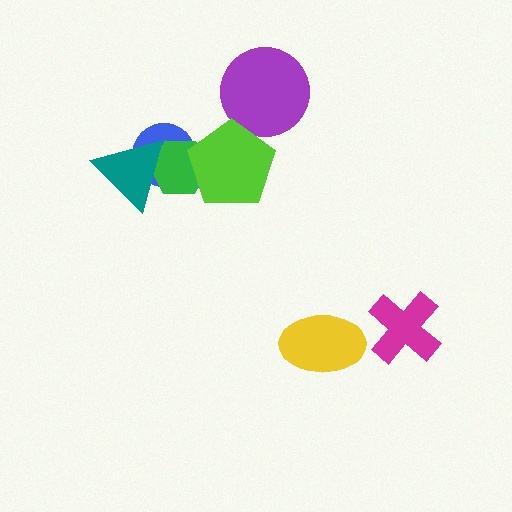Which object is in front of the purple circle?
The lime pentagon is in front of the purple circle.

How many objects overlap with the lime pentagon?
3 objects overlap with the lime pentagon.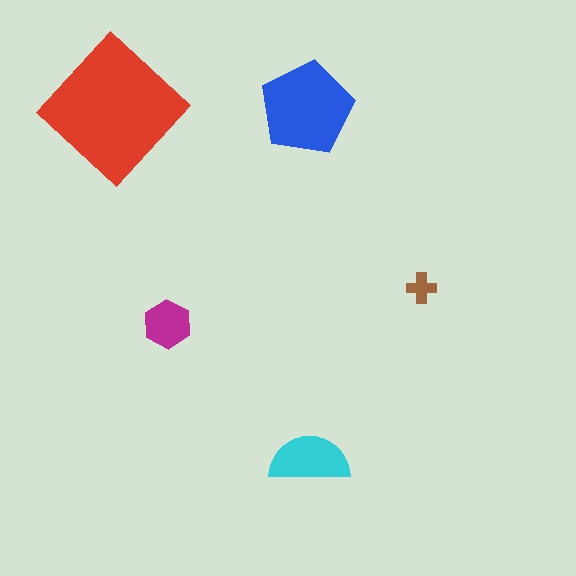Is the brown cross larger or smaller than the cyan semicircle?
Smaller.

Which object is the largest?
The red diamond.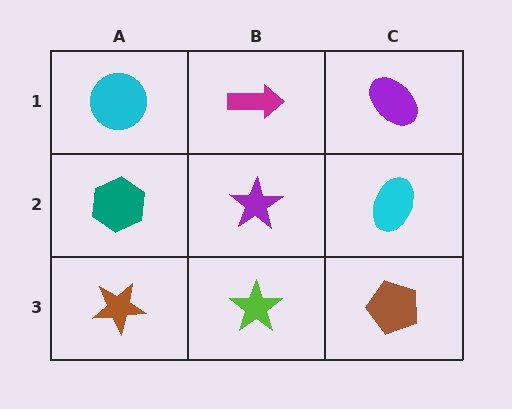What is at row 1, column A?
A cyan circle.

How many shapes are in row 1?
3 shapes.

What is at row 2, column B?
A purple star.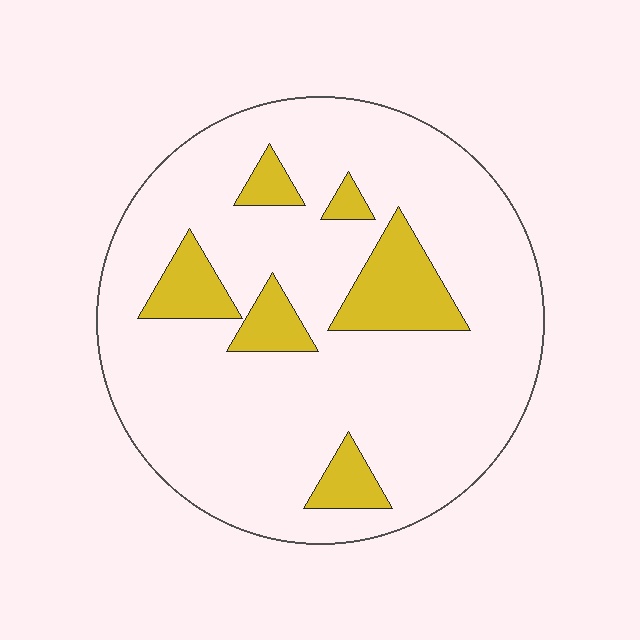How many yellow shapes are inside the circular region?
6.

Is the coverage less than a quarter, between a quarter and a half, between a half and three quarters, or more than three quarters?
Less than a quarter.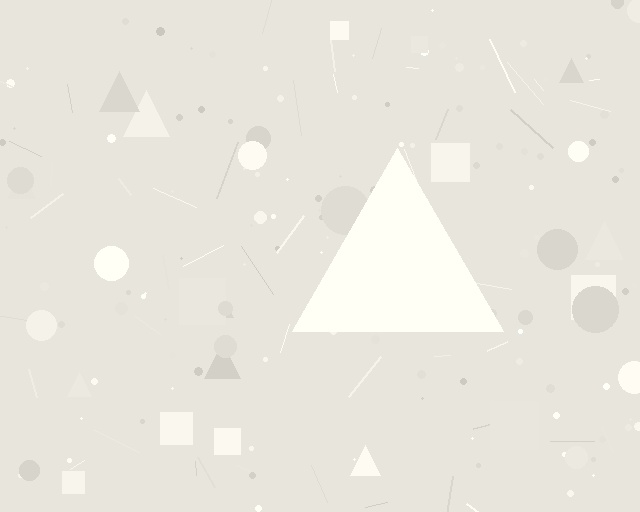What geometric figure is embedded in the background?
A triangle is embedded in the background.